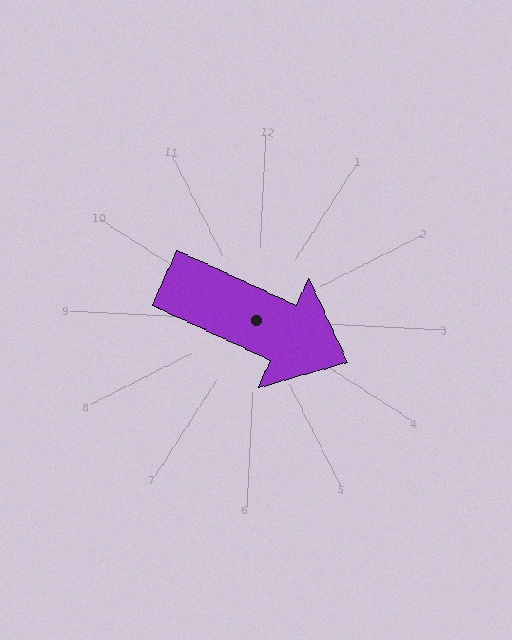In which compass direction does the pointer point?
East.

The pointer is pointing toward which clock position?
Roughly 4 o'clock.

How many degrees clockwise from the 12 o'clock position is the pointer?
Approximately 112 degrees.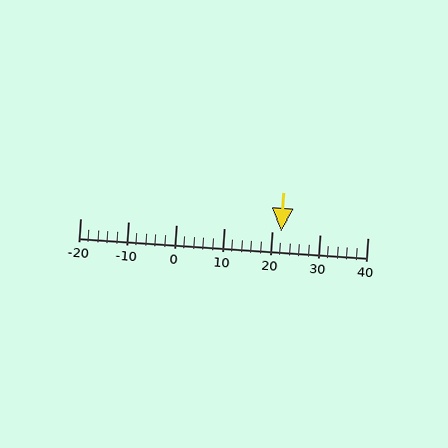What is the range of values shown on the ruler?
The ruler shows values from -20 to 40.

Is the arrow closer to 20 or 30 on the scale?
The arrow is closer to 20.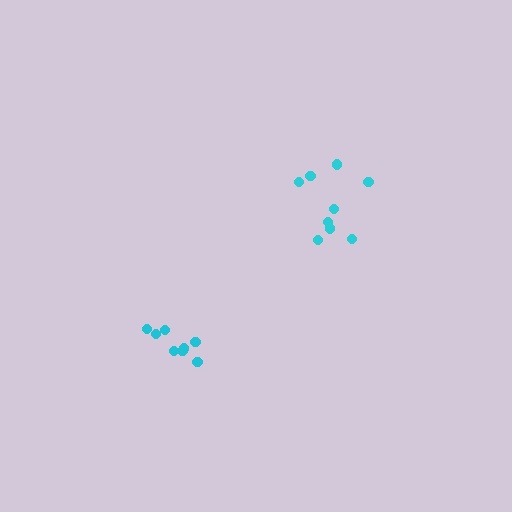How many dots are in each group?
Group 1: 9 dots, Group 2: 8 dots (17 total).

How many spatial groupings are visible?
There are 2 spatial groupings.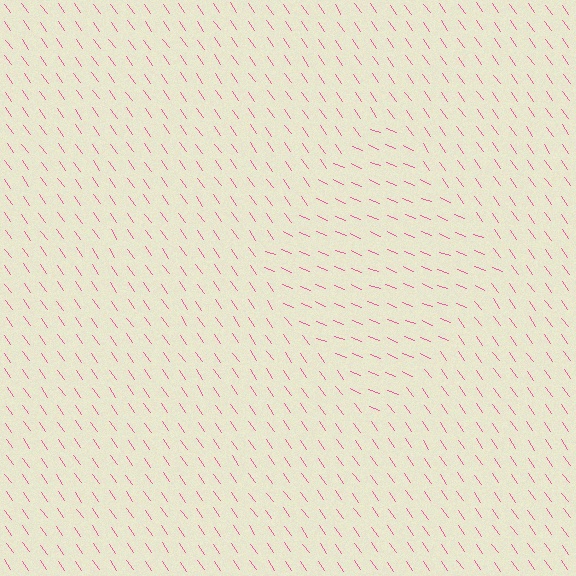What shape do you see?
I see a diamond.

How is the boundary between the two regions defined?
The boundary is defined purely by a change in line orientation (approximately 32 degrees difference). All lines are the same color and thickness.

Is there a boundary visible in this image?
Yes, there is a texture boundary formed by a change in line orientation.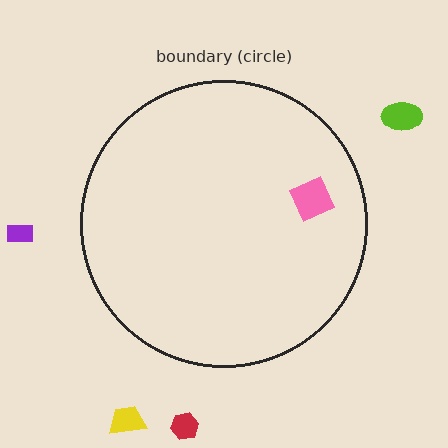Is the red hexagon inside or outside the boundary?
Outside.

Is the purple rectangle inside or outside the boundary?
Outside.